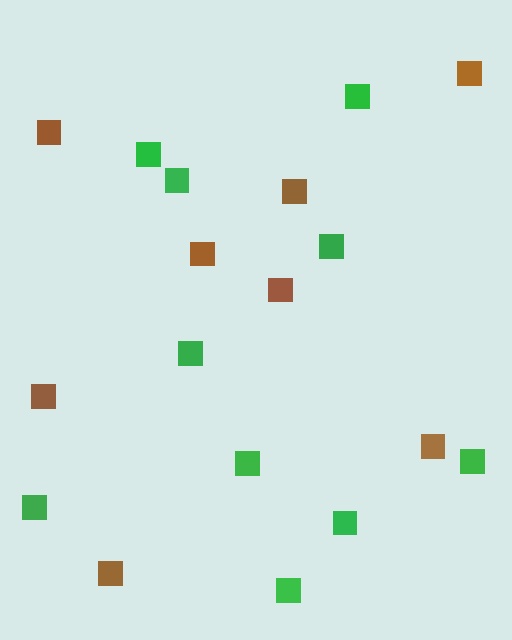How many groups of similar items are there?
There are 2 groups: one group of green squares (10) and one group of brown squares (8).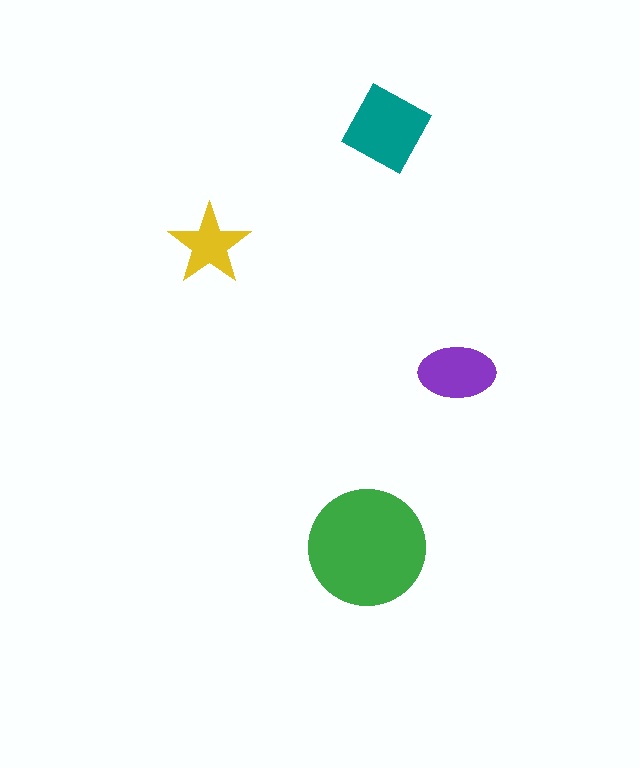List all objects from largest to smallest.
The green circle, the teal diamond, the purple ellipse, the yellow star.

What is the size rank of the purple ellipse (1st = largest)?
3rd.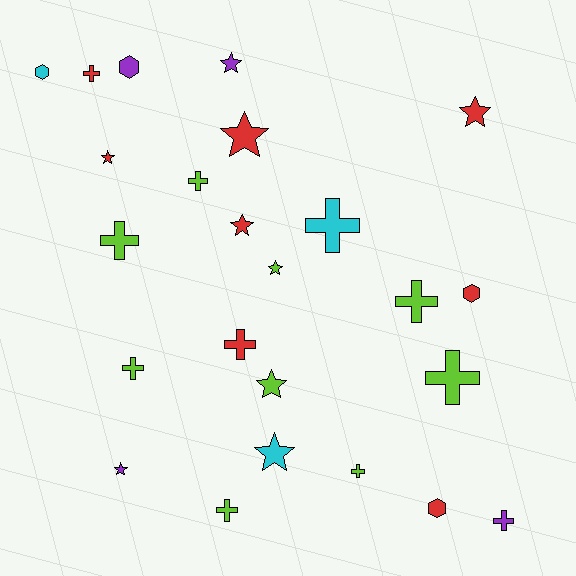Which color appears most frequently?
Lime, with 9 objects.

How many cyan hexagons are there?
There is 1 cyan hexagon.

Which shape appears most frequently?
Cross, with 11 objects.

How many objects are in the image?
There are 24 objects.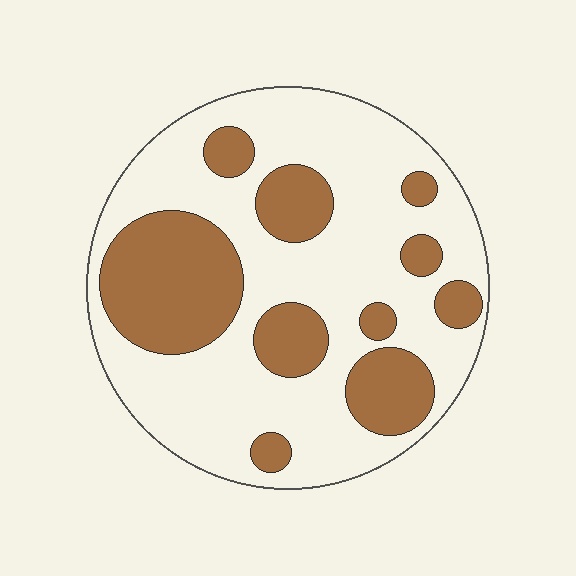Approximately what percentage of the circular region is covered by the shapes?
Approximately 30%.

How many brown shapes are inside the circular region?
10.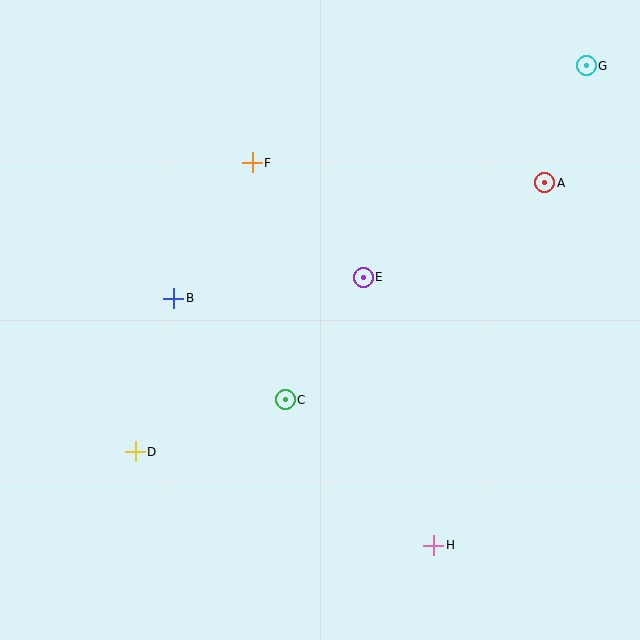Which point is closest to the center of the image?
Point E at (363, 277) is closest to the center.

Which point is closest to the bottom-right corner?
Point H is closest to the bottom-right corner.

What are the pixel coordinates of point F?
Point F is at (252, 163).